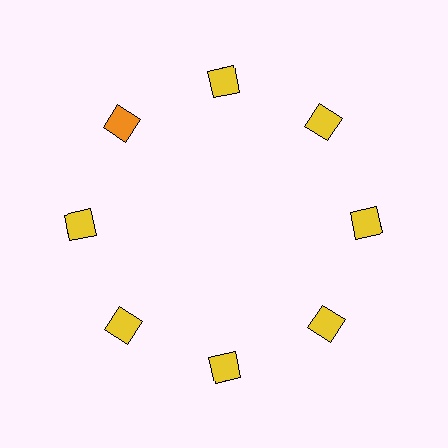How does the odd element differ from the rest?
It has a different color: orange instead of yellow.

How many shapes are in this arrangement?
There are 8 shapes arranged in a ring pattern.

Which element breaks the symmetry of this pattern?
The orange square at roughly the 10 o'clock position breaks the symmetry. All other shapes are yellow squares.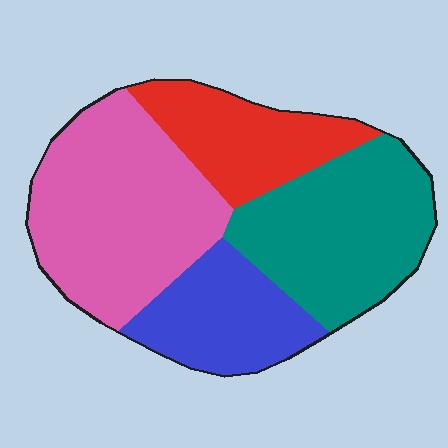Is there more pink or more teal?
Pink.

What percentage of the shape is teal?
Teal covers roughly 30% of the shape.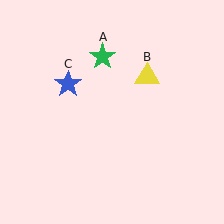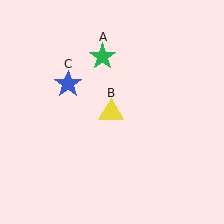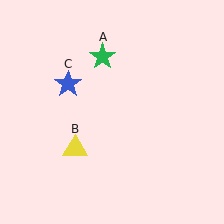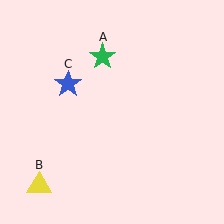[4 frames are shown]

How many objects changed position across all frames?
1 object changed position: yellow triangle (object B).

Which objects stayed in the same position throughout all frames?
Green star (object A) and blue star (object C) remained stationary.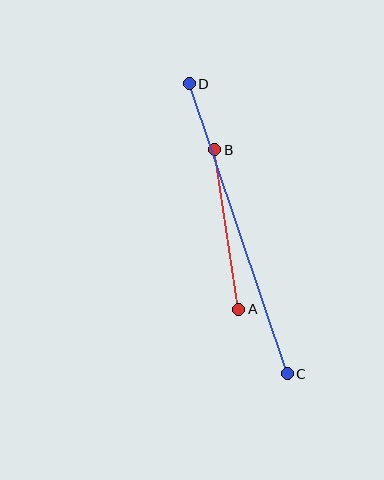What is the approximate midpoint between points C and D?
The midpoint is at approximately (238, 229) pixels.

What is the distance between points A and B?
The distance is approximately 161 pixels.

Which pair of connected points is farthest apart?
Points C and D are farthest apart.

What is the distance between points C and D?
The distance is approximately 306 pixels.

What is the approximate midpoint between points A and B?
The midpoint is at approximately (227, 230) pixels.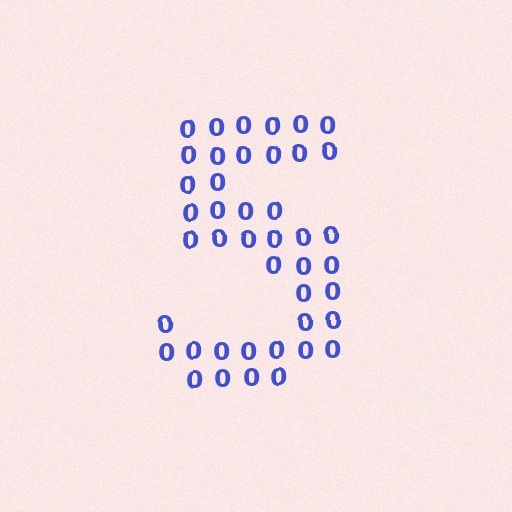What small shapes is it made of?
It is made of small digit 0's.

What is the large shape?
The large shape is the digit 5.